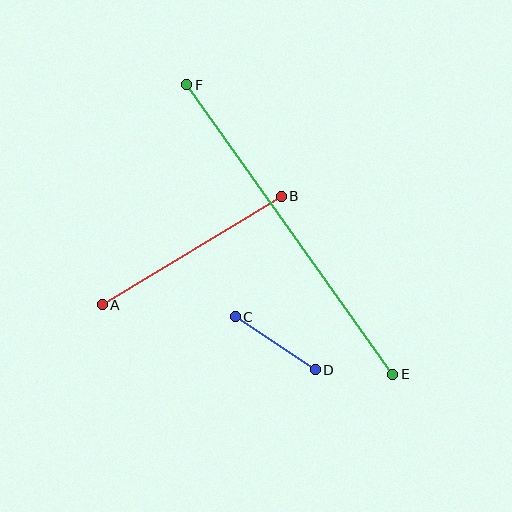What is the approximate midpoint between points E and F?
The midpoint is at approximately (290, 230) pixels.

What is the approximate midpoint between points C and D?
The midpoint is at approximately (275, 343) pixels.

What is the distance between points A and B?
The distance is approximately 209 pixels.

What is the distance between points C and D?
The distance is approximately 96 pixels.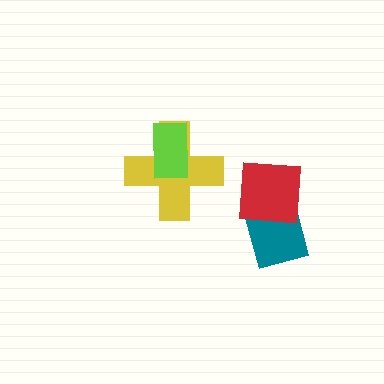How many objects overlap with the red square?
1 object overlaps with the red square.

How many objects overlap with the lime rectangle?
1 object overlaps with the lime rectangle.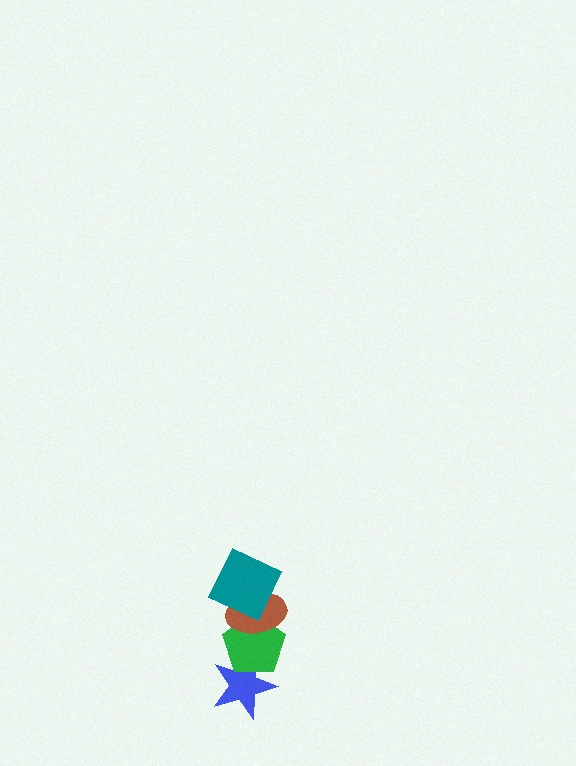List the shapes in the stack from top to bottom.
From top to bottom: the teal square, the brown ellipse, the green pentagon, the blue star.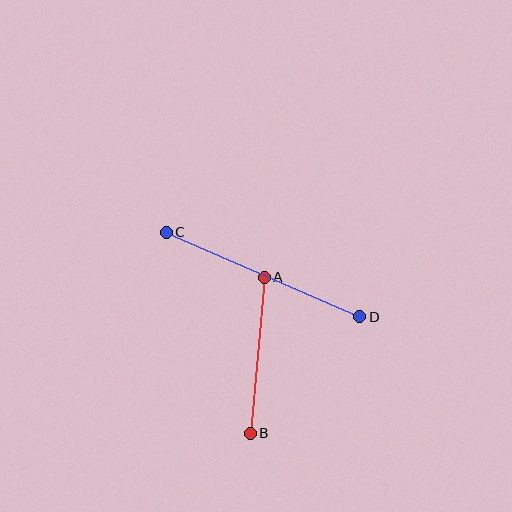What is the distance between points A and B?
The distance is approximately 156 pixels.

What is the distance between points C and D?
The distance is approximately 211 pixels.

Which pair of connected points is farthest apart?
Points C and D are farthest apart.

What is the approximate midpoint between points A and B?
The midpoint is at approximately (257, 355) pixels.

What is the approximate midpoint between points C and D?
The midpoint is at approximately (263, 275) pixels.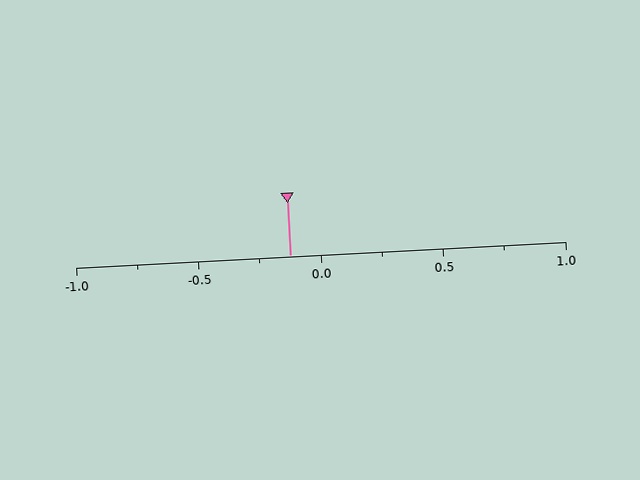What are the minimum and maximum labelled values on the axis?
The axis runs from -1.0 to 1.0.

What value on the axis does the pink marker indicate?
The marker indicates approximately -0.12.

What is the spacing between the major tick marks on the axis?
The major ticks are spaced 0.5 apart.